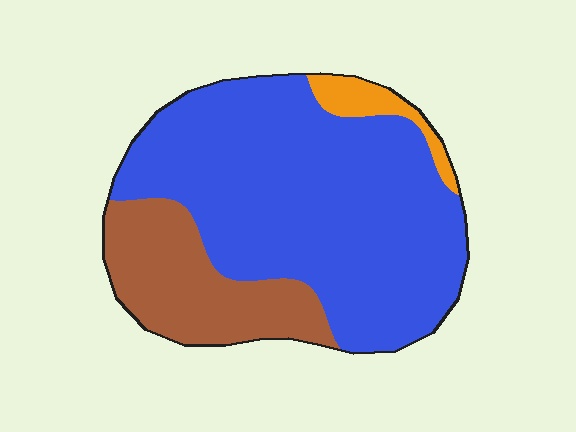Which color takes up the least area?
Orange, at roughly 5%.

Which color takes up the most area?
Blue, at roughly 70%.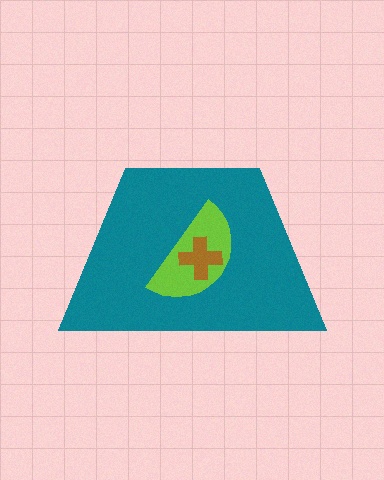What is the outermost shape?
The teal trapezoid.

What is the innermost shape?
The brown cross.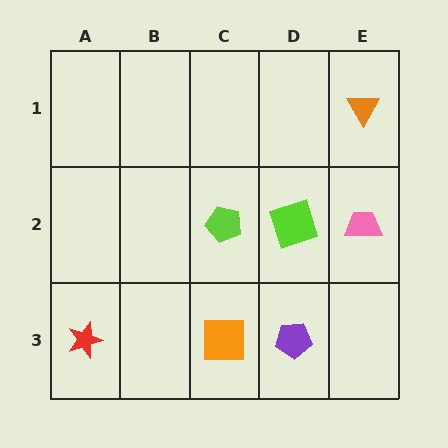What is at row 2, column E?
A pink trapezoid.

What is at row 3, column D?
A purple pentagon.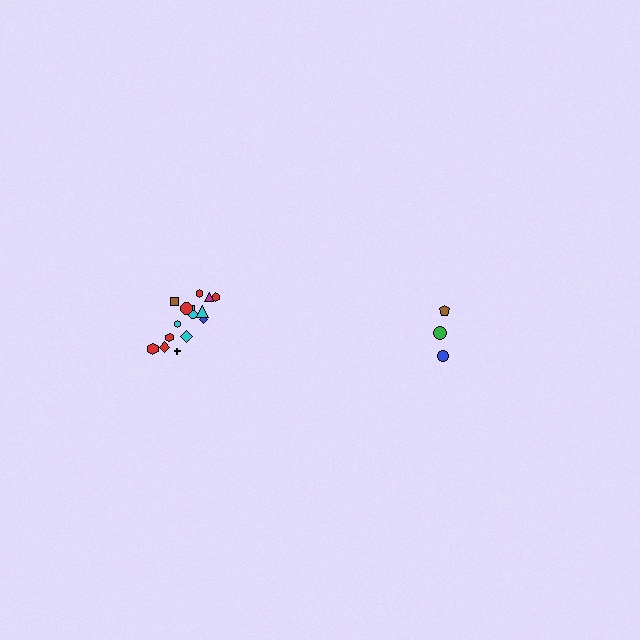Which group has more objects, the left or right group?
The left group.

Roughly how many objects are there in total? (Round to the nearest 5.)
Roughly 20 objects in total.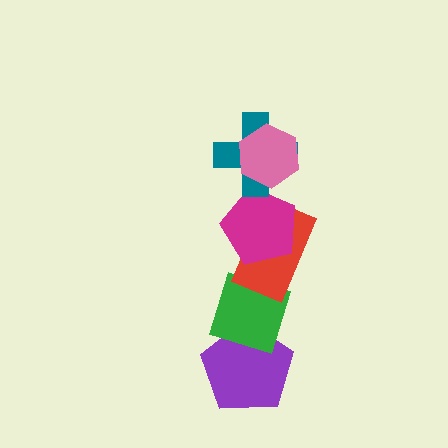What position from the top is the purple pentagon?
The purple pentagon is 6th from the top.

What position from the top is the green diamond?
The green diamond is 5th from the top.